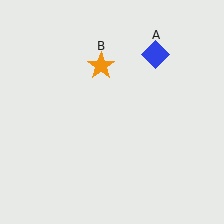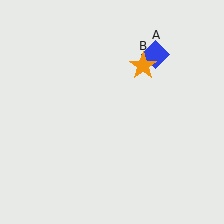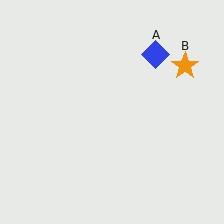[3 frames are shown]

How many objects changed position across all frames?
1 object changed position: orange star (object B).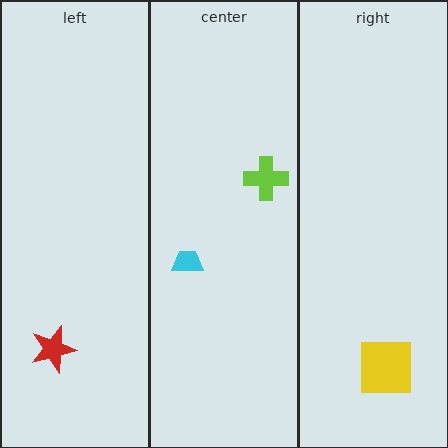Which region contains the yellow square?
The right region.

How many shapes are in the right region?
1.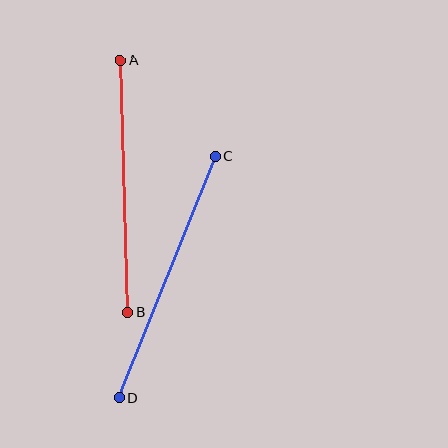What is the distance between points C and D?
The distance is approximately 260 pixels.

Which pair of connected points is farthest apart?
Points C and D are farthest apart.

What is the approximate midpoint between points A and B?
The midpoint is at approximately (124, 186) pixels.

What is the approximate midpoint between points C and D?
The midpoint is at approximately (167, 277) pixels.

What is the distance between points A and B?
The distance is approximately 252 pixels.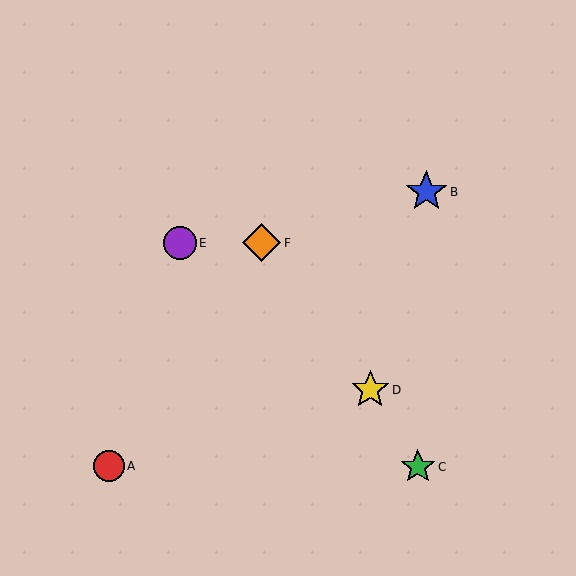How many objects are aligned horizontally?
2 objects (E, F) are aligned horizontally.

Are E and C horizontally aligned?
No, E is at y≈243 and C is at y≈467.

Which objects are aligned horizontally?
Objects E, F are aligned horizontally.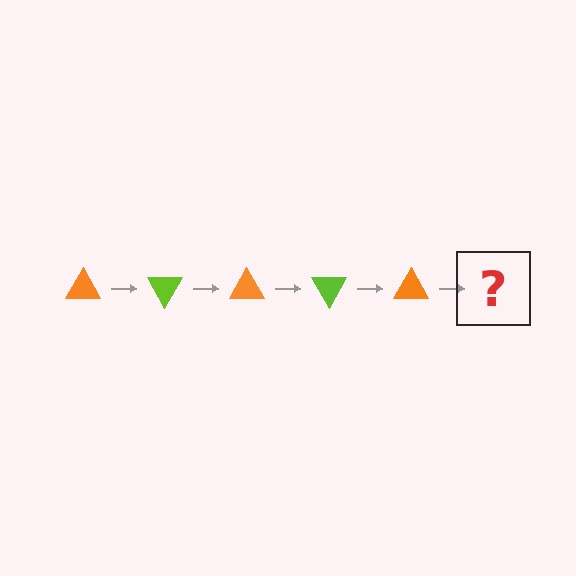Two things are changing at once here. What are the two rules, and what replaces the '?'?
The two rules are that it rotates 60 degrees each step and the color cycles through orange and lime. The '?' should be a lime triangle, rotated 300 degrees from the start.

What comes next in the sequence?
The next element should be a lime triangle, rotated 300 degrees from the start.